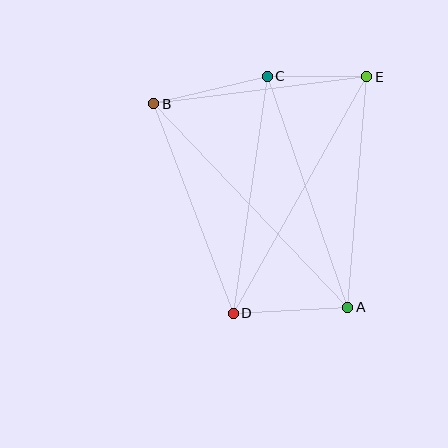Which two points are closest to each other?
Points C and E are closest to each other.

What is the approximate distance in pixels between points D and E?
The distance between D and E is approximately 272 pixels.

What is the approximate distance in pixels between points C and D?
The distance between C and D is approximately 239 pixels.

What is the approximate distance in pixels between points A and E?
The distance between A and E is approximately 231 pixels.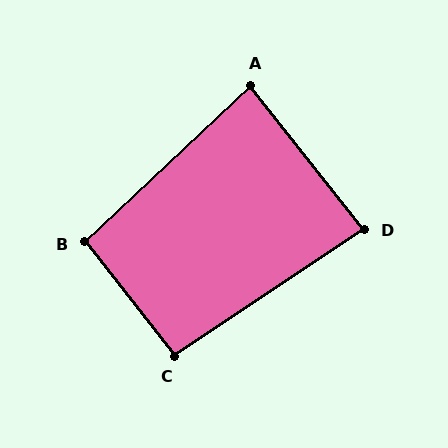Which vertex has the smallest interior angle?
A, at approximately 85 degrees.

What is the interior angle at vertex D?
Approximately 85 degrees (approximately right).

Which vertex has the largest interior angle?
C, at approximately 95 degrees.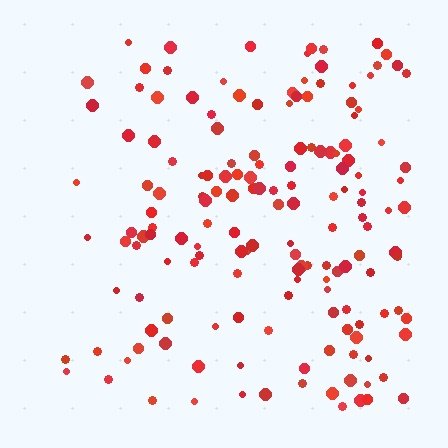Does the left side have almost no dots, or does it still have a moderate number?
Still a moderate number, just noticeably fewer than the right.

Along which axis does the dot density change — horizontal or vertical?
Horizontal.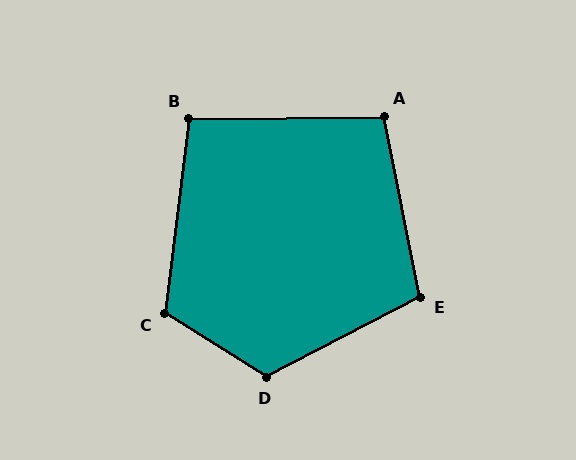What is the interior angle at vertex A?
Approximately 101 degrees (obtuse).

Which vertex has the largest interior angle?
D, at approximately 121 degrees.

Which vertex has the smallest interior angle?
B, at approximately 98 degrees.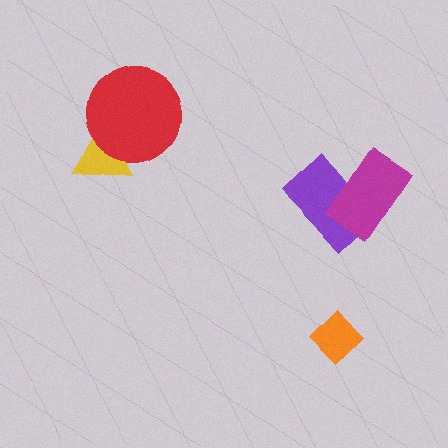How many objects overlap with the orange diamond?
0 objects overlap with the orange diamond.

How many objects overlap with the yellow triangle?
1 object overlaps with the yellow triangle.